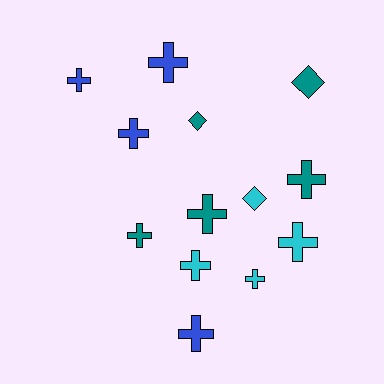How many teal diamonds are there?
There are 2 teal diamonds.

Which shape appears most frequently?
Cross, with 10 objects.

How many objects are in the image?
There are 13 objects.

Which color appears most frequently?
Teal, with 5 objects.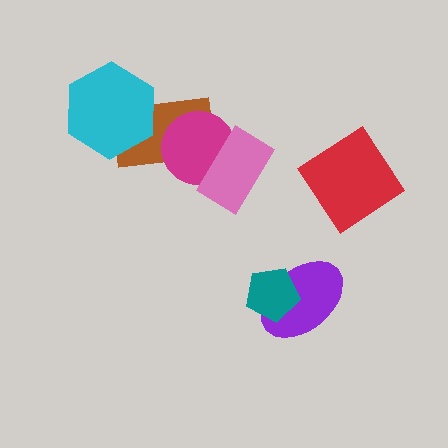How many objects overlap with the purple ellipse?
1 object overlaps with the purple ellipse.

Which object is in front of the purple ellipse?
The teal pentagon is in front of the purple ellipse.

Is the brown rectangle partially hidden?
Yes, it is partially covered by another shape.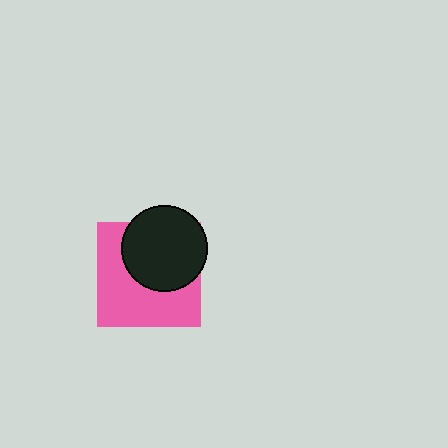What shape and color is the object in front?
The object in front is a black circle.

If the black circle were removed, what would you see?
You would see the complete pink square.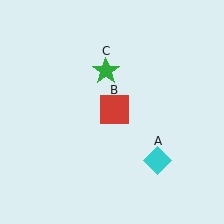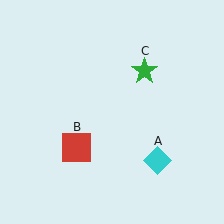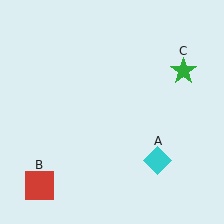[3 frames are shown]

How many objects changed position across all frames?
2 objects changed position: red square (object B), green star (object C).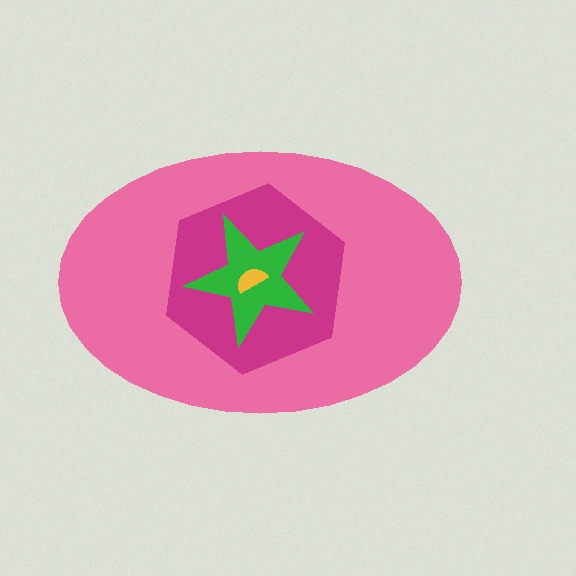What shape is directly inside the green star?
The yellow semicircle.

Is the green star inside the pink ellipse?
Yes.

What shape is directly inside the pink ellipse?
The magenta hexagon.